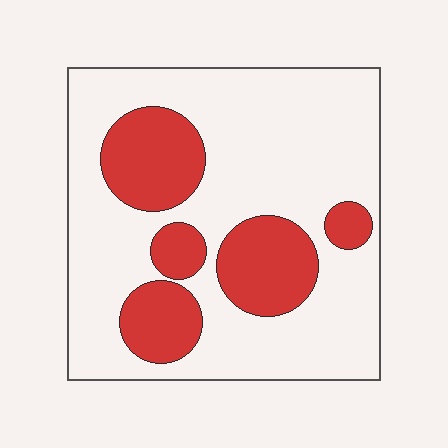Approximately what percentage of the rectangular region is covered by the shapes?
Approximately 25%.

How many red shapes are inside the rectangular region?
5.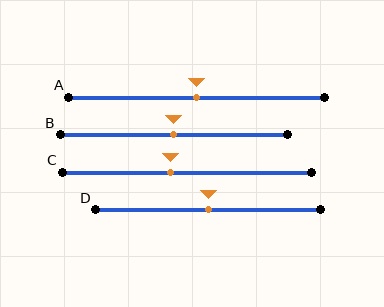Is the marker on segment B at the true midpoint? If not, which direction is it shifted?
Yes, the marker on segment B is at the true midpoint.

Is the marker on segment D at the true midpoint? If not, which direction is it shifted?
Yes, the marker on segment D is at the true midpoint.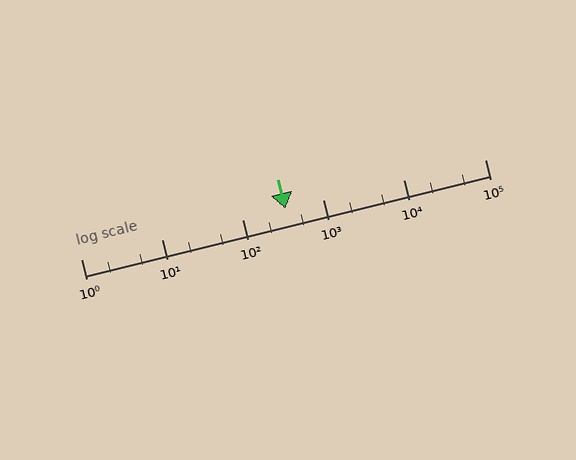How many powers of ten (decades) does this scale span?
The scale spans 5 decades, from 1 to 100000.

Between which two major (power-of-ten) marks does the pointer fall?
The pointer is between 100 and 1000.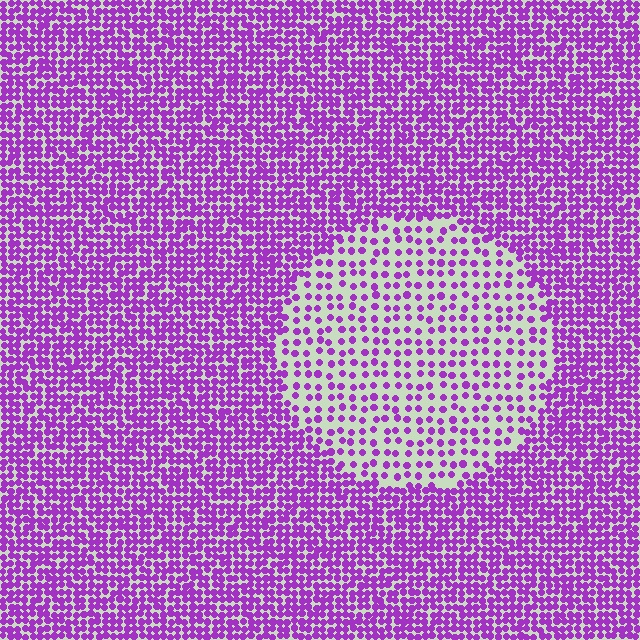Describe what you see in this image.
The image contains small purple elements arranged at two different densities. A circle-shaped region is visible where the elements are less densely packed than the surrounding area.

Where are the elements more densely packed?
The elements are more densely packed outside the circle boundary.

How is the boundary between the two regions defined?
The boundary is defined by a change in element density (approximately 2.4x ratio). All elements are the same color, size, and shape.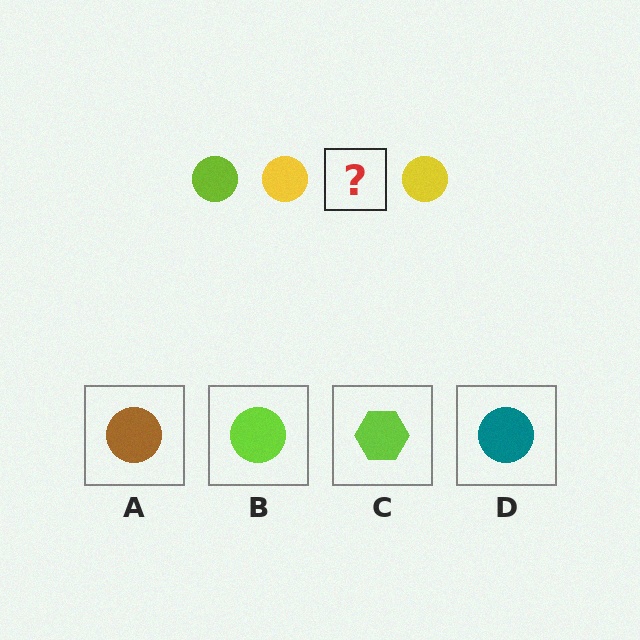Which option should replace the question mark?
Option B.